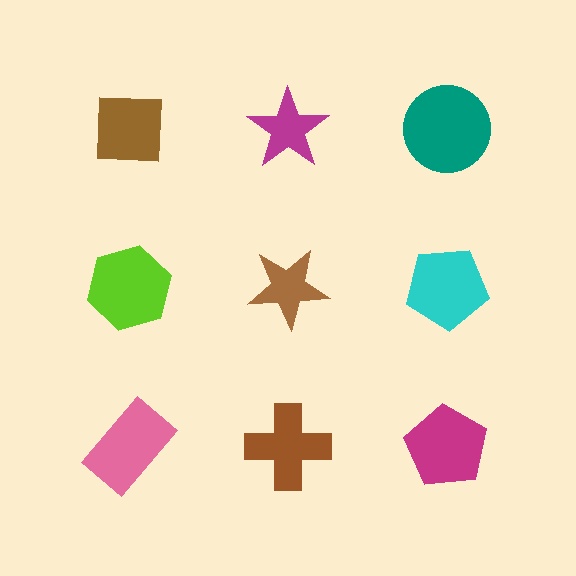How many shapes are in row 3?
3 shapes.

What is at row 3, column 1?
A pink rectangle.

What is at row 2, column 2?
A brown star.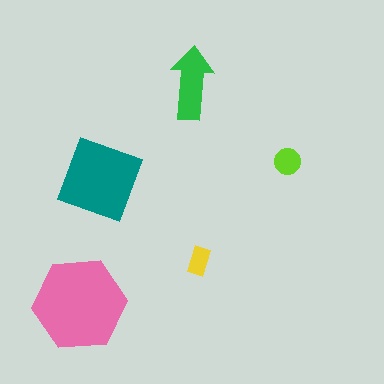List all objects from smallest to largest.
The yellow rectangle, the lime circle, the green arrow, the teal diamond, the pink hexagon.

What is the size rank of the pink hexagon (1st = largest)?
1st.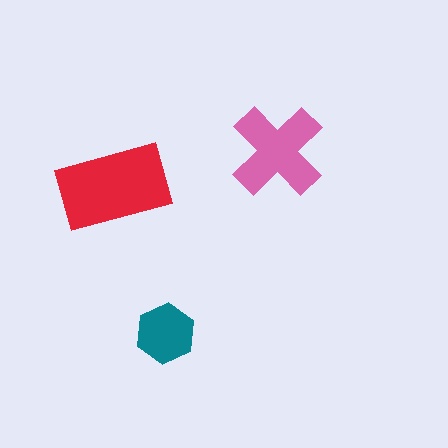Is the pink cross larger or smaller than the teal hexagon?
Larger.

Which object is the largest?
The red rectangle.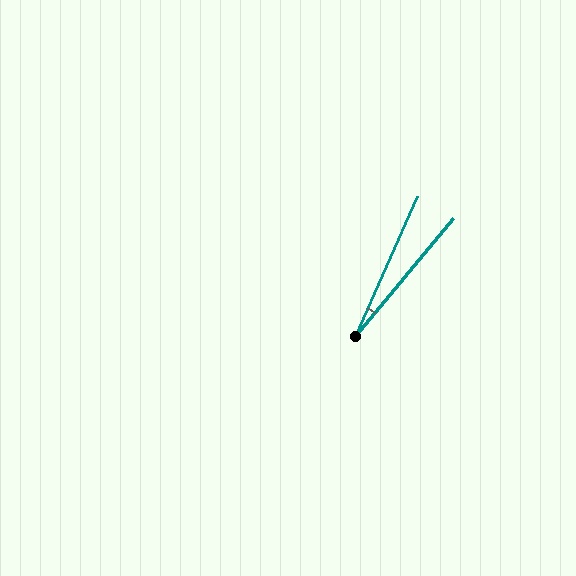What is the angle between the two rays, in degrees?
Approximately 16 degrees.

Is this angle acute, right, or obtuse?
It is acute.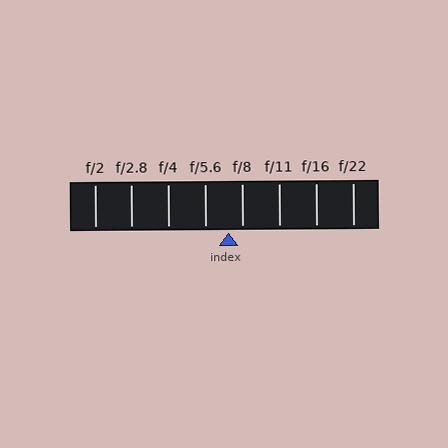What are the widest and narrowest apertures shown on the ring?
The widest aperture shown is f/2 and the narrowest is f/22.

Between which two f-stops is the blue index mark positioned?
The index mark is between f/5.6 and f/8.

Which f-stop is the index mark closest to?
The index mark is closest to f/8.